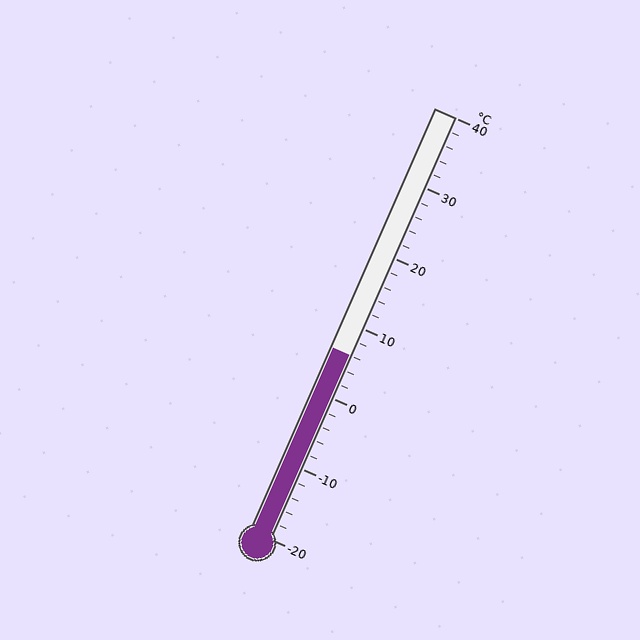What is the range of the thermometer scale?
The thermometer scale ranges from -20°C to 40°C.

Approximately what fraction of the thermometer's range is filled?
The thermometer is filled to approximately 45% of its range.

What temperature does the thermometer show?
The thermometer shows approximately 6°C.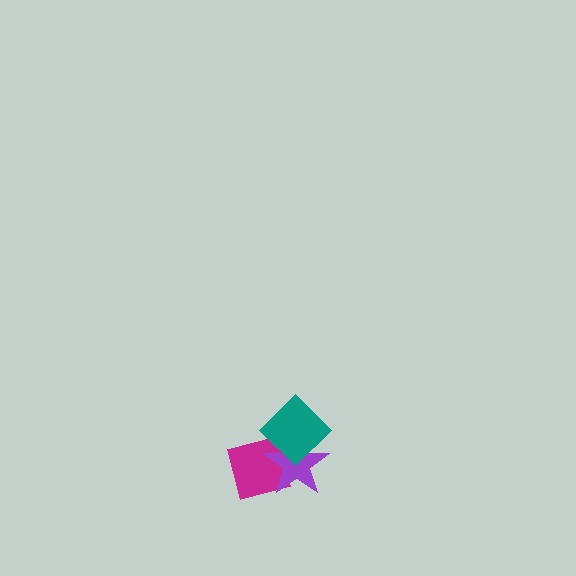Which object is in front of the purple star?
The teal diamond is in front of the purple star.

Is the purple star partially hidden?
Yes, it is partially covered by another shape.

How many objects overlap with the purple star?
2 objects overlap with the purple star.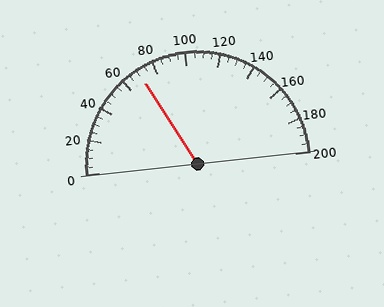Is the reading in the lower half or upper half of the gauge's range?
The reading is in the lower half of the range (0 to 200).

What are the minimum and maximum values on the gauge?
The gauge ranges from 0 to 200.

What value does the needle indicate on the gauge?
The needle indicates approximately 70.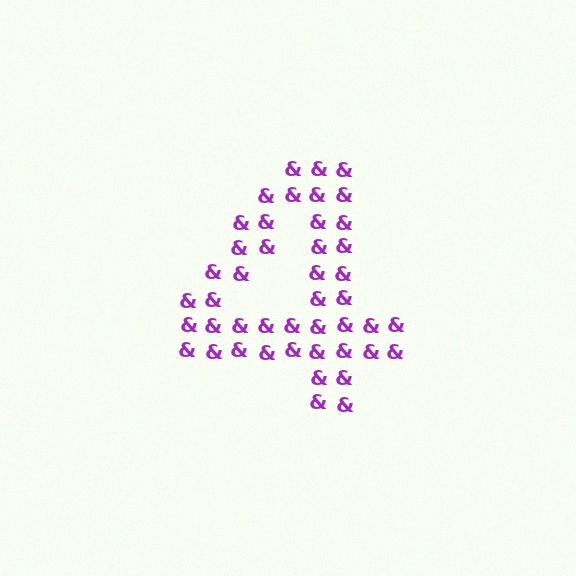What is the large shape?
The large shape is the digit 4.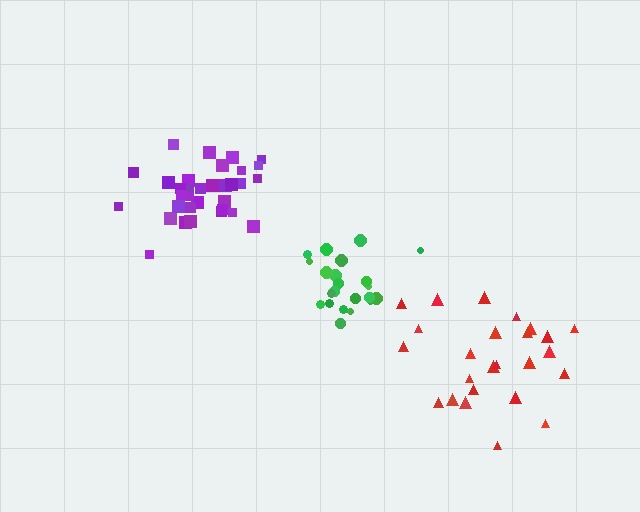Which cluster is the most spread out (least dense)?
Red.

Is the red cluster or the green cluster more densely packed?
Green.